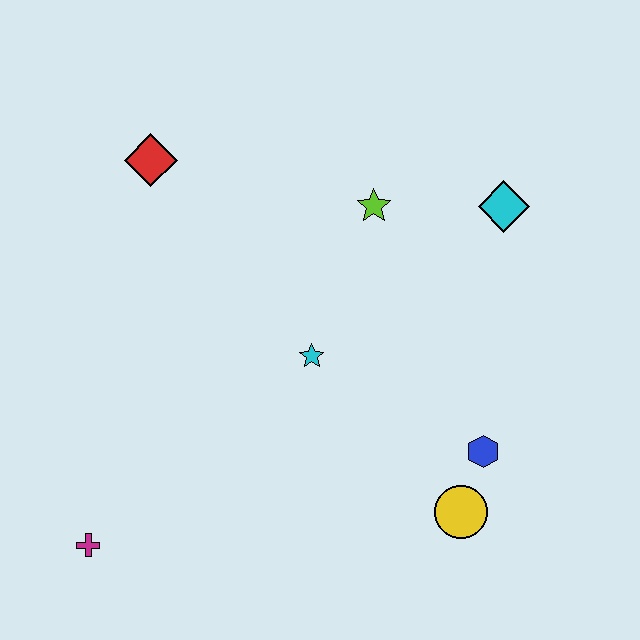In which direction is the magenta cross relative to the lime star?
The magenta cross is below the lime star.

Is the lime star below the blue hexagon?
No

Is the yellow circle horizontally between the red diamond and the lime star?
No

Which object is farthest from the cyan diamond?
The magenta cross is farthest from the cyan diamond.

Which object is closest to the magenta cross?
The cyan star is closest to the magenta cross.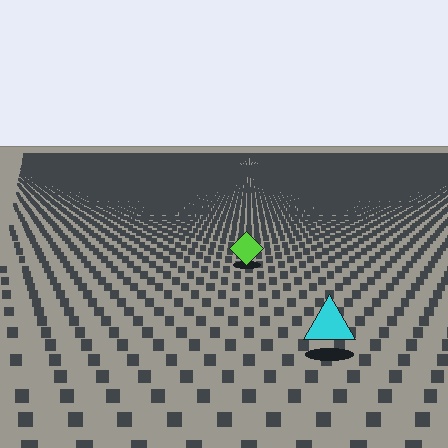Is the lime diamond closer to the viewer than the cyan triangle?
No. The cyan triangle is closer — you can tell from the texture gradient: the ground texture is coarser near it.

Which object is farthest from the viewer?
The lime diamond is farthest from the viewer. It appears smaller and the ground texture around it is denser.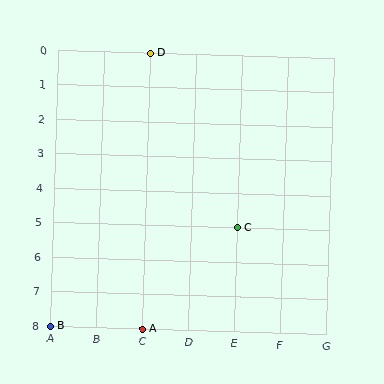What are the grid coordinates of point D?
Point D is at grid coordinates (C, 0).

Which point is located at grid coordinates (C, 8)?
Point A is at (C, 8).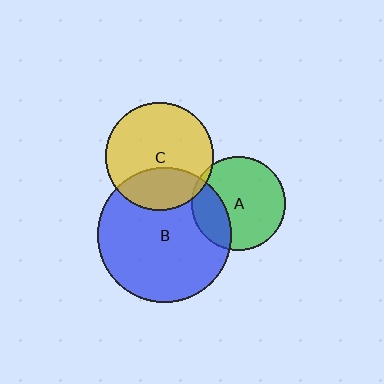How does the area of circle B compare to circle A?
Approximately 2.1 times.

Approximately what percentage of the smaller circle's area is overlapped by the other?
Approximately 25%.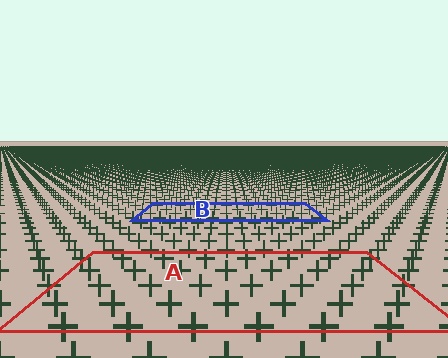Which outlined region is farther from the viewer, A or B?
Region B is farther from the viewer — the texture elements inside it appear smaller and more densely packed.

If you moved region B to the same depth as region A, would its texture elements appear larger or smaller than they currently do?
They would appear larger. At a closer depth, the same texture elements are projected at a bigger on-screen size.